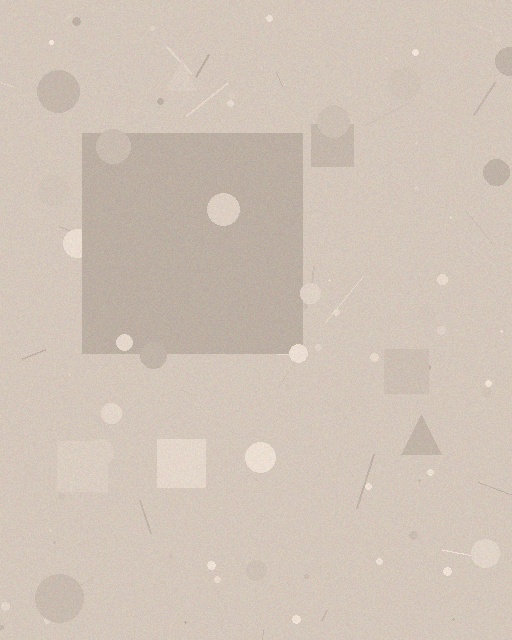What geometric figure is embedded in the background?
A square is embedded in the background.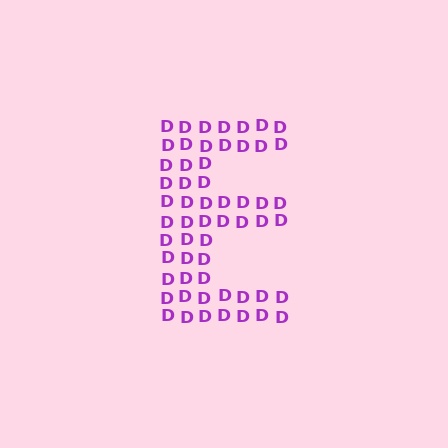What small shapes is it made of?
It is made of small letter D's.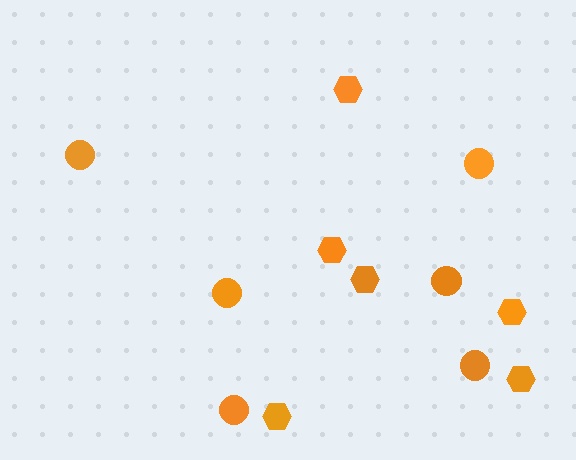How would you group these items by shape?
There are 2 groups: one group of hexagons (6) and one group of circles (6).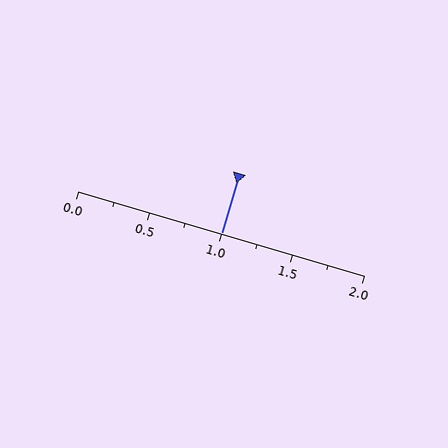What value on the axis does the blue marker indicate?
The marker indicates approximately 1.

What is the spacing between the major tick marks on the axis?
The major ticks are spaced 0.5 apart.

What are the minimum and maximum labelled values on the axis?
The axis runs from 0.0 to 2.0.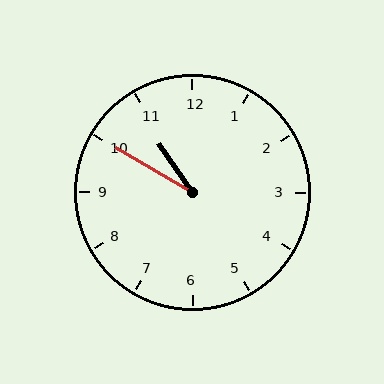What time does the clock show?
10:50.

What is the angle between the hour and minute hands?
Approximately 25 degrees.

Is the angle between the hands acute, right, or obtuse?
It is acute.